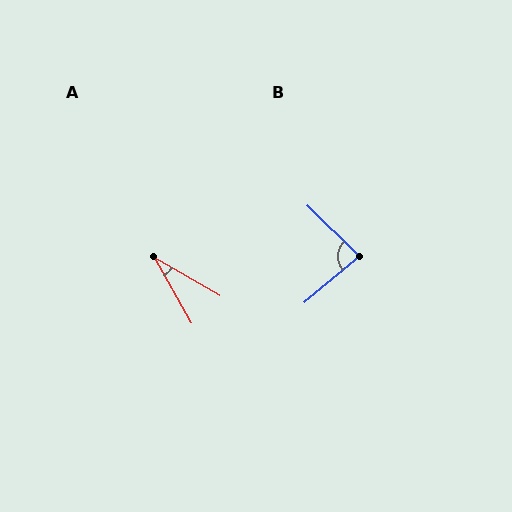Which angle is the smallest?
A, at approximately 31 degrees.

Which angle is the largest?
B, at approximately 84 degrees.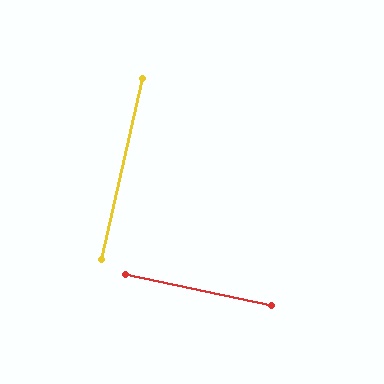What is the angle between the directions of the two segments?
Approximately 89 degrees.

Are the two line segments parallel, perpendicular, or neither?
Perpendicular — they meet at approximately 89°.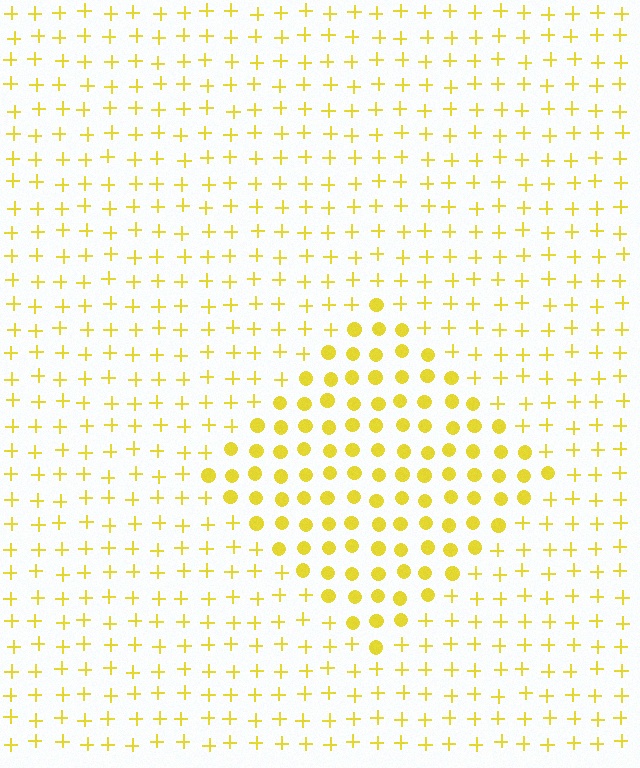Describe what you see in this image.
The image is filled with small yellow elements arranged in a uniform grid. A diamond-shaped region contains circles, while the surrounding area contains plus signs. The boundary is defined purely by the change in element shape.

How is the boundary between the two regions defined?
The boundary is defined by a change in element shape: circles inside vs. plus signs outside. All elements share the same color and spacing.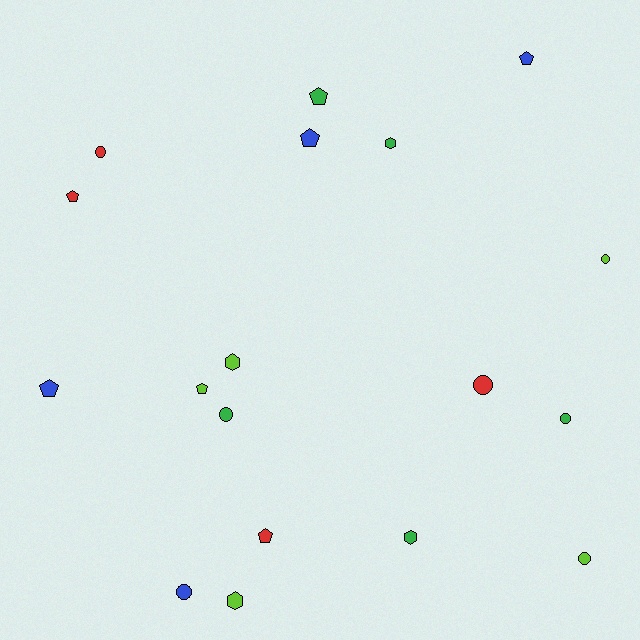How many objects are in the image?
There are 18 objects.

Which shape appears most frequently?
Circle, with 7 objects.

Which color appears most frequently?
Green, with 5 objects.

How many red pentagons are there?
There are 2 red pentagons.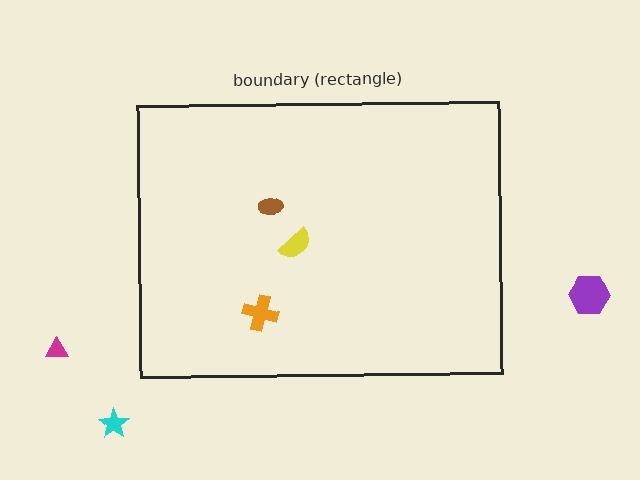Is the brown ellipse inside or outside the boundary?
Inside.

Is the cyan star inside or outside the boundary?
Outside.